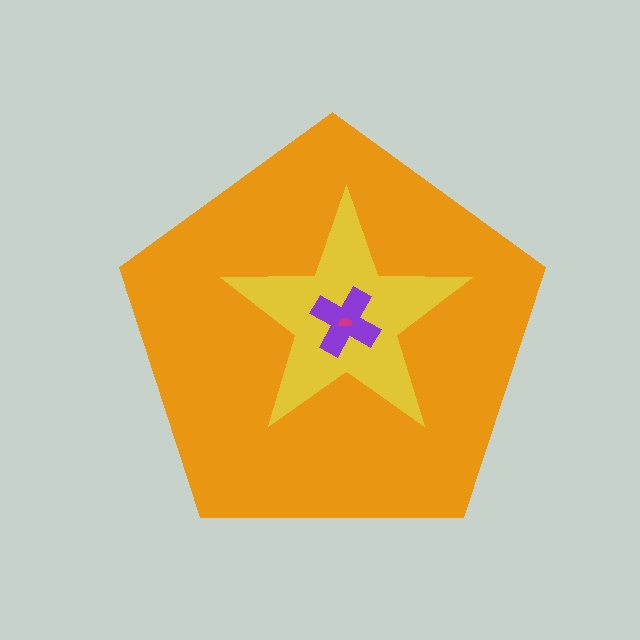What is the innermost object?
The magenta semicircle.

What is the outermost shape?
The orange pentagon.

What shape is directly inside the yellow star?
The purple cross.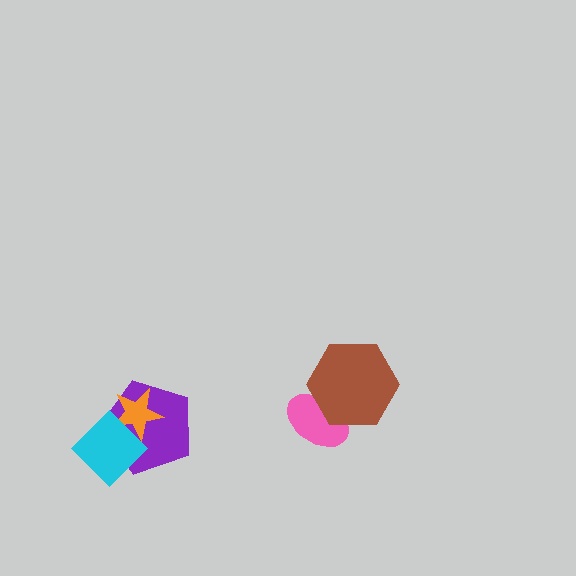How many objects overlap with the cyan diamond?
2 objects overlap with the cyan diamond.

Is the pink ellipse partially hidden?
Yes, it is partially covered by another shape.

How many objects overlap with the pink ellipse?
1 object overlaps with the pink ellipse.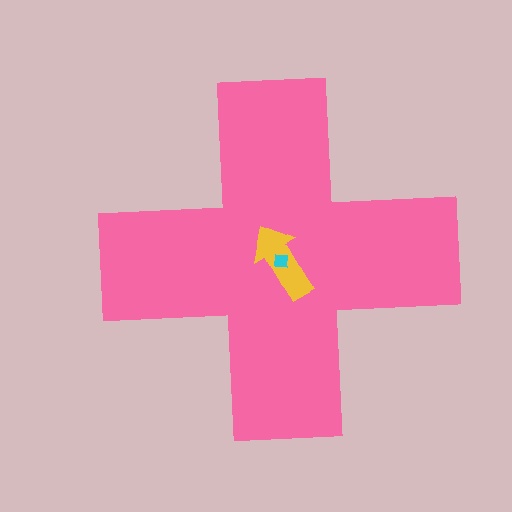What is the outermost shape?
The pink cross.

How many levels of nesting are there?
3.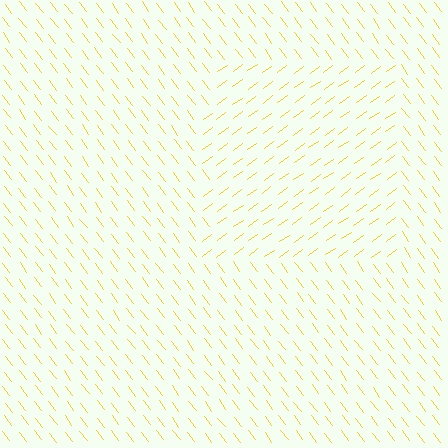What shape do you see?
I see a rectangle.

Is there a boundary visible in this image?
Yes, there is a texture boundary formed by a change in line orientation.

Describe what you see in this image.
The image is filled with small yellow line segments. A rectangle region in the image has lines oriented differently from the surrounding lines, creating a visible texture boundary.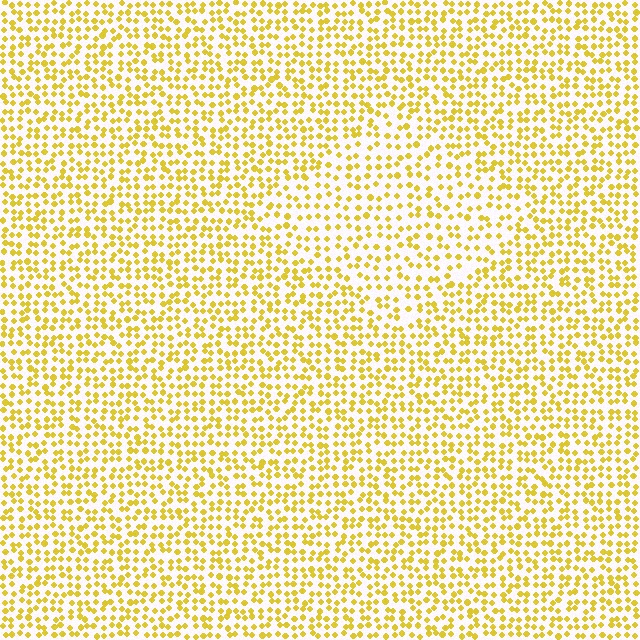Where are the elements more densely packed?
The elements are more densely packed outside the diamond boundary.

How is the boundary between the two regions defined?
The boundary is defined by a change in element density (approximately 1.5x ratio). All elements are the same color, size, and shape.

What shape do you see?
I see a diamond.